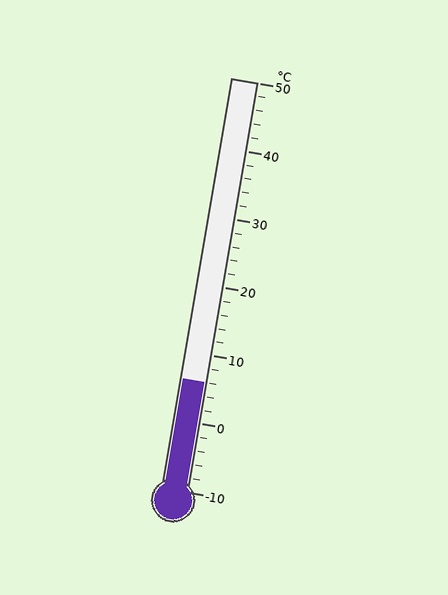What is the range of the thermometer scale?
The thermometer scale ranges from -10°C to 50°C.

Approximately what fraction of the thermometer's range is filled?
The thermometer is filled to approximately 25% of its range.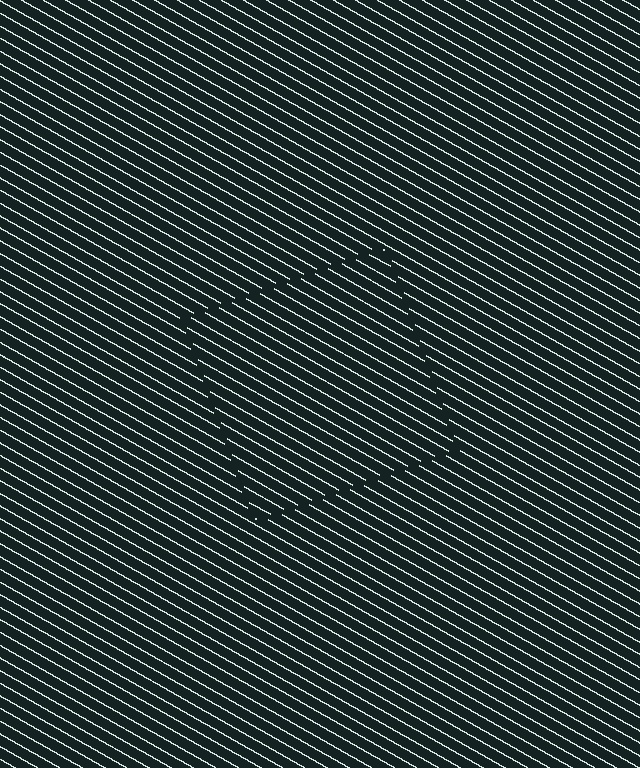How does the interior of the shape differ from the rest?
The interior of the shape contains the same grating, shifted by half a period — the contour is defined by the phase discontinuity where line-ends from the inner and outer gratings abut.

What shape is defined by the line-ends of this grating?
An illusory square. The interior of the shape contains the same grating, shifted by half a period — the contour is defined by the phase discontinuity where line-ends from the inner and outer gratings abut.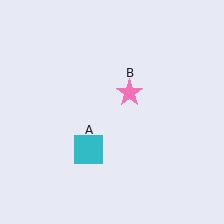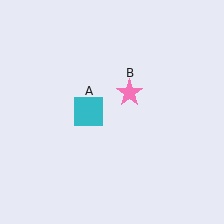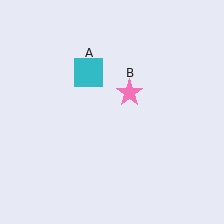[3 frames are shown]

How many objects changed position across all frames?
1 object changed position: cyan square (object A).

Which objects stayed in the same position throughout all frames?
Pink star (object B) remained stationary.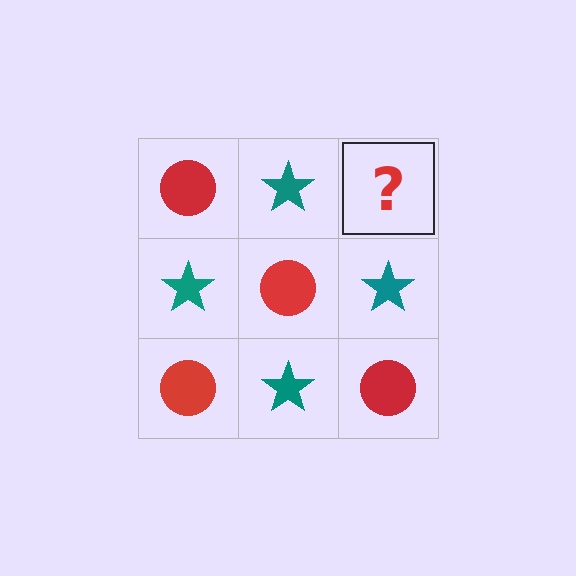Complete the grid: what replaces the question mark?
The question mark should be replaced with a red circle.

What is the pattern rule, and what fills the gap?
The rule is that it alternates red circle and teal star in a checkerboard pattern. The gap should be filled with a red circle.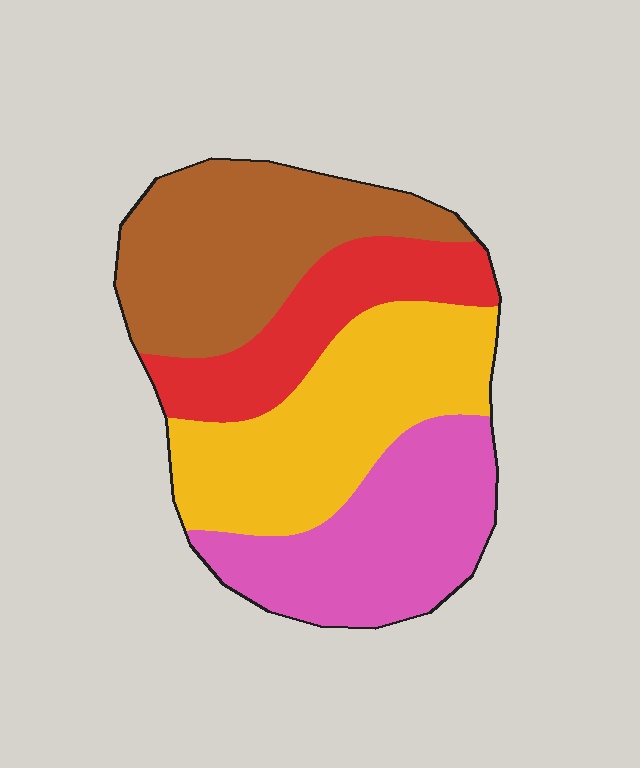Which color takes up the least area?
Red, at roughly 15%.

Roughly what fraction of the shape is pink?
Pink covers roughly 25% of the shape.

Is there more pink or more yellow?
Yellow.